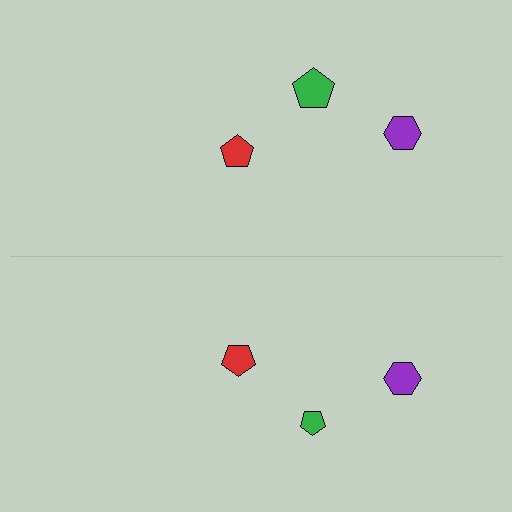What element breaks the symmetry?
The green pentagon on the bottom side has a different size than its mirror counterpart.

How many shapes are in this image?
There are 6 shapes in this image.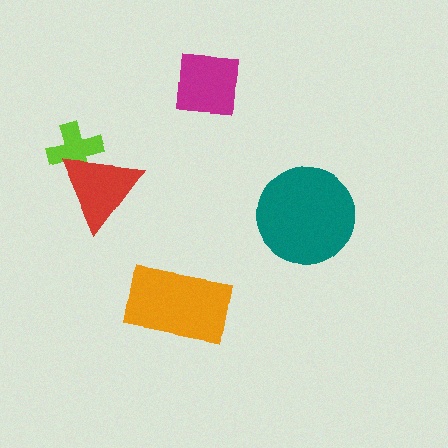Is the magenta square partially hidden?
No, no other shape covers it.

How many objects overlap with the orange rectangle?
0 objects overlap with the orange rectangle.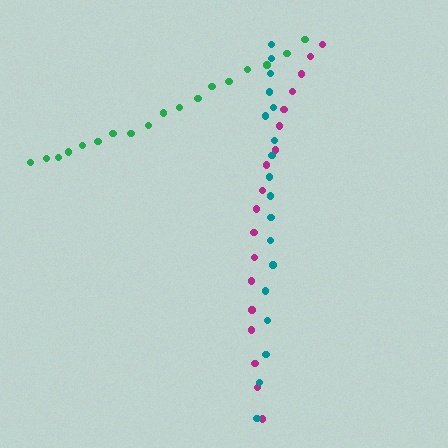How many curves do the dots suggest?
There are 3 distinct paths.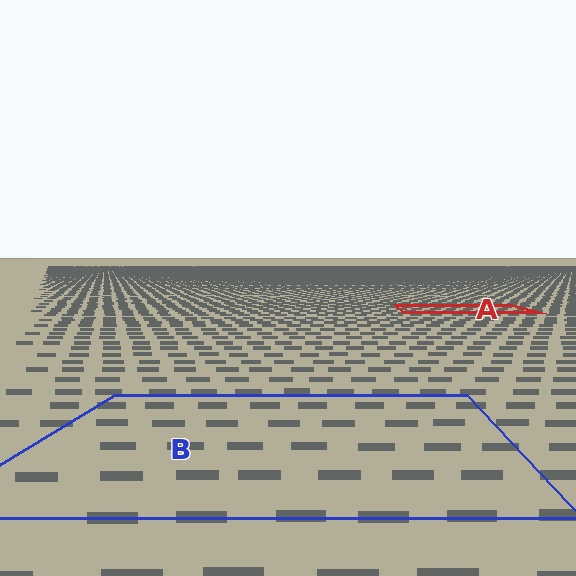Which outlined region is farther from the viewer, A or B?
Region A is farther from the viewer — the texture elements inside it appear smaller and more densely packed.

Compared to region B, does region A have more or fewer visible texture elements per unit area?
Region A has more texture elements per unit area — they are packed more densely because it is farther away.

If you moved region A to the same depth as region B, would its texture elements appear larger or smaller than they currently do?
They would appear larger. At a closer depth, the same texture elements are projected at a bigger on-screen size.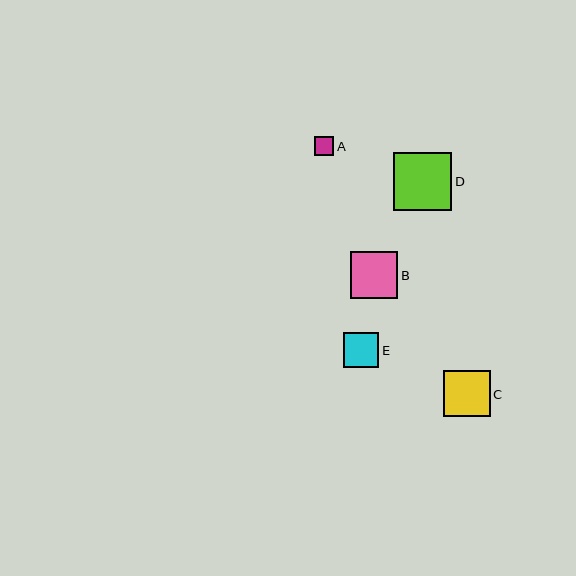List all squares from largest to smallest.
From largest to smallest: D, B, C, E, A.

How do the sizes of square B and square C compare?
Square B and square C are approximately the same size.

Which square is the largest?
Square D is the largest with a size of approximately 59 pixels.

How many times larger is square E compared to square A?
Square E is approximately 1.9 times the size of square A.